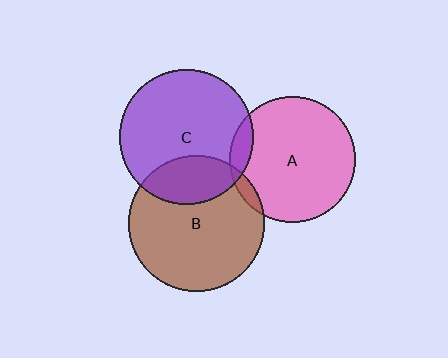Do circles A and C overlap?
Yes.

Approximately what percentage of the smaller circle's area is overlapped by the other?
Approximately 10%.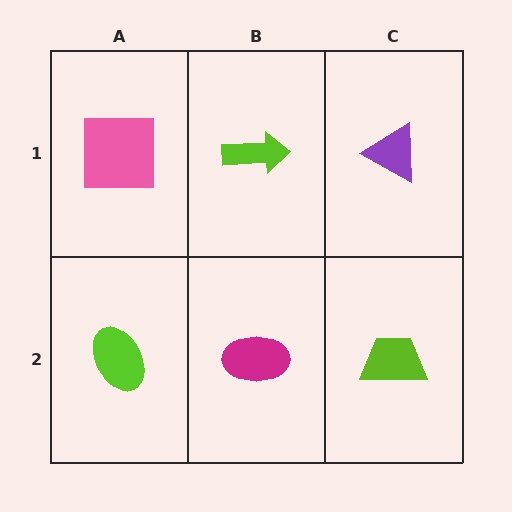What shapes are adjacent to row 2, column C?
A purple triangle (row 1, column C), a magenta ellipse (row 2, column B).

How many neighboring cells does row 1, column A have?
2.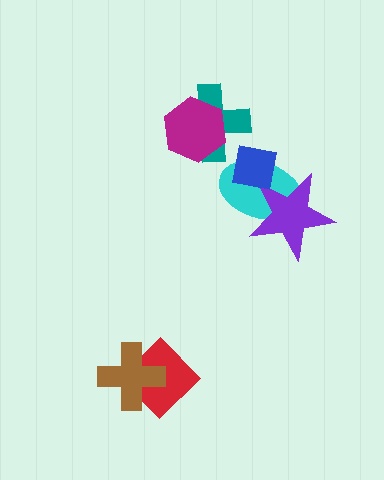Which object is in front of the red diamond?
The brown cross is in front of the red diamond.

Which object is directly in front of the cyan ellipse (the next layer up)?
The purple star is directly in front of the cyan ellipse.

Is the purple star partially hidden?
Yes, it is partially covered by another shape.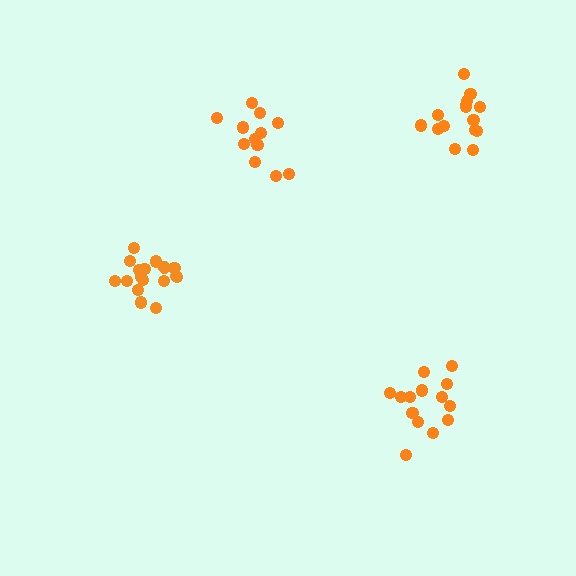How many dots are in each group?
Group 1: 17 dots, Group 2: 14 dots, Group 3: 12 dots, Group 4: 15 dots (58 total).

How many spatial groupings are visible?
There are 4 spatial groupings.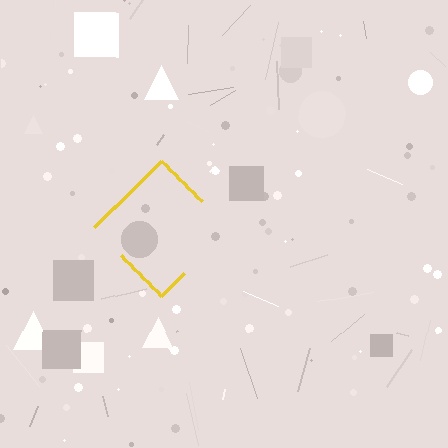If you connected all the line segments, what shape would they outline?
They would outline a diamond.